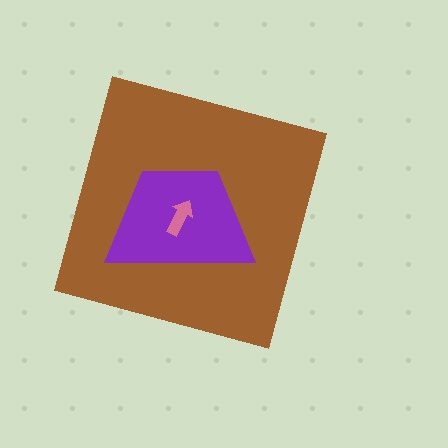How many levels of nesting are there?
3.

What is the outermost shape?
The brown diamond.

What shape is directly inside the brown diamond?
The purple trapezoid.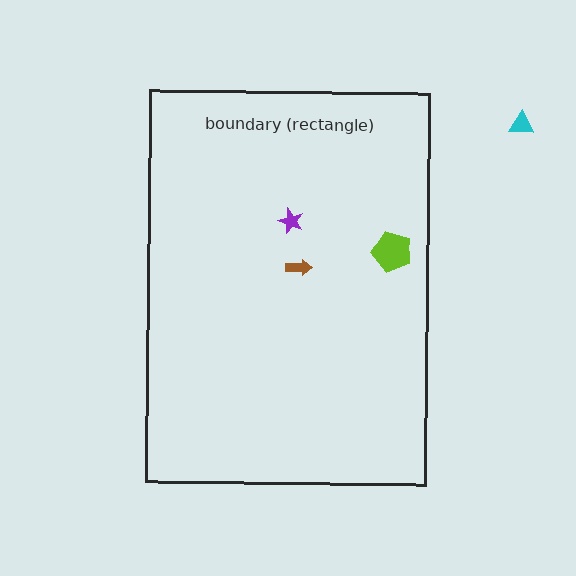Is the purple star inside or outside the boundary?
Inside.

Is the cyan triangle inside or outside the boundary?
Outside.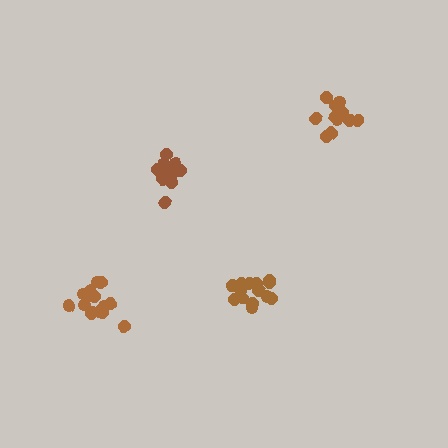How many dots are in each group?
Group 1: 15 dots, Group 2: 13 dots, Group 3: 14 dots, Group 4: 15 dots (57 total).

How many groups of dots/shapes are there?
There are 4 groups.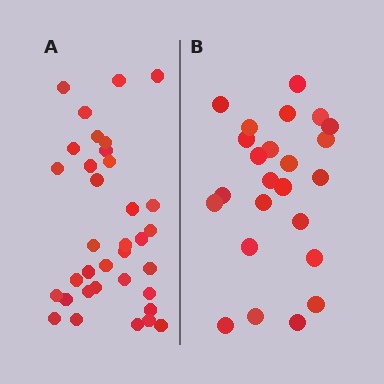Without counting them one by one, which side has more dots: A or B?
Region A (the left region) has more dots.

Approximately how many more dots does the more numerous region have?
Region A has roughly 12 or so more dots than region B.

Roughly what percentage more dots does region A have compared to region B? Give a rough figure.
About 45% more.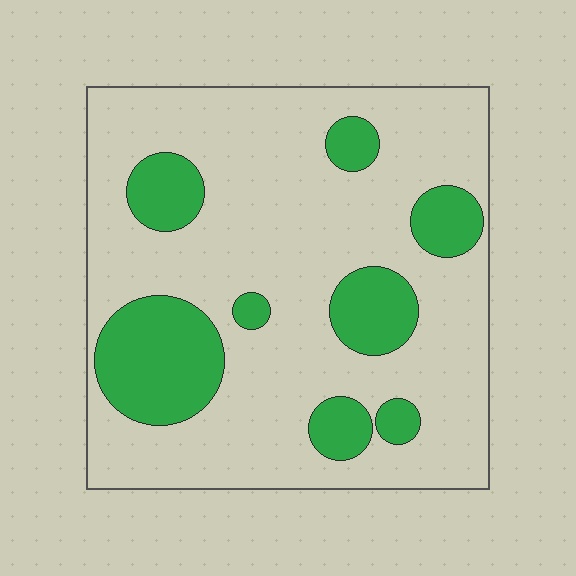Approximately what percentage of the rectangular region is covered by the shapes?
Approximately 25%.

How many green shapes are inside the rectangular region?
8.